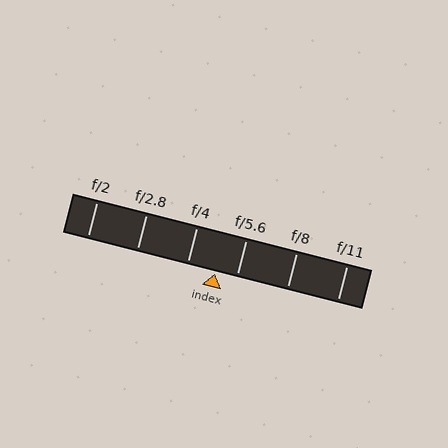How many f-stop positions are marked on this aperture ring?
There are 6 f-stop positions marked.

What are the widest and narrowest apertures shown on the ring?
The widest aperture shown is f/2 and the narrowest is f/11.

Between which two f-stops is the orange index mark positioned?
The index mark is between f/4 and f/5.6.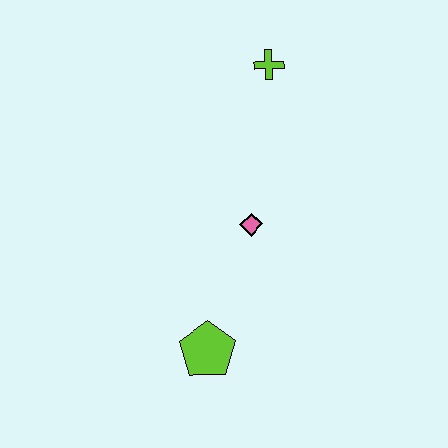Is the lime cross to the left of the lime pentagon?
No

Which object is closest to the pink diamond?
The lime pentagon is closest to the pink diamond.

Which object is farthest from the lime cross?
The lime pentagon is farthest from the lime cross.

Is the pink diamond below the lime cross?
Yes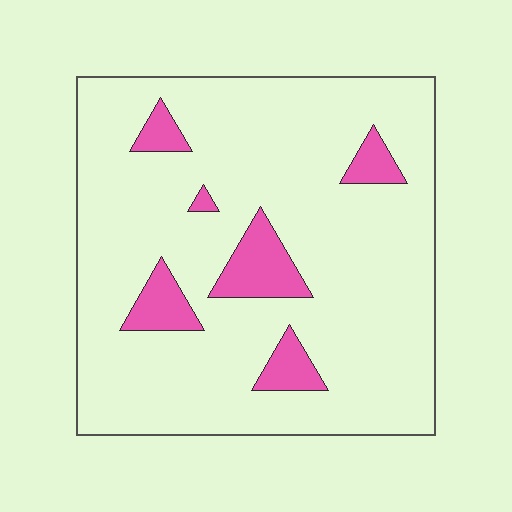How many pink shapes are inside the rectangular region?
6.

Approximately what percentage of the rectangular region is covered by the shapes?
Approximately 10%.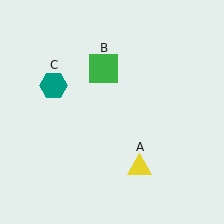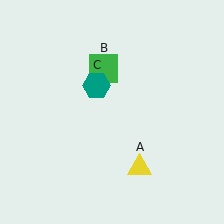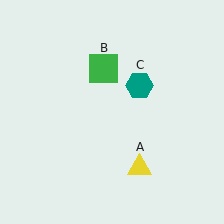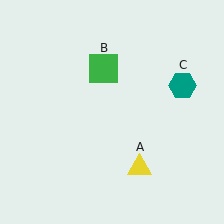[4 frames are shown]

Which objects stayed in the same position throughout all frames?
Yellow triangle (object A) and green square (object B) remained stationary.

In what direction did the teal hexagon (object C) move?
The teal hexagon (object C) moved right.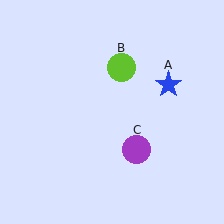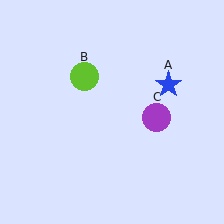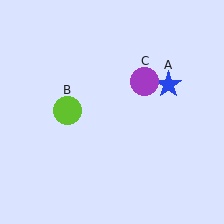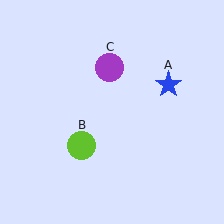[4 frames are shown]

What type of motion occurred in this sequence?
The lime circle (object B), purple circle (object C) rotated counterclockwise around the center of the scene.